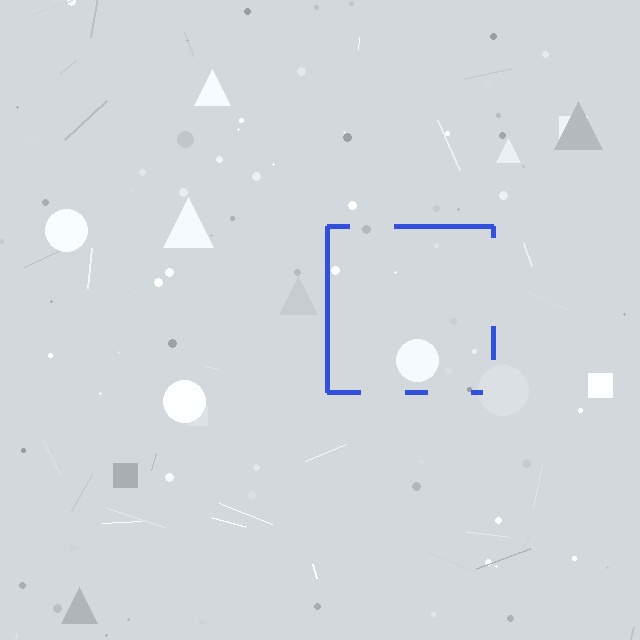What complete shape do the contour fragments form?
The contour fragments form a square.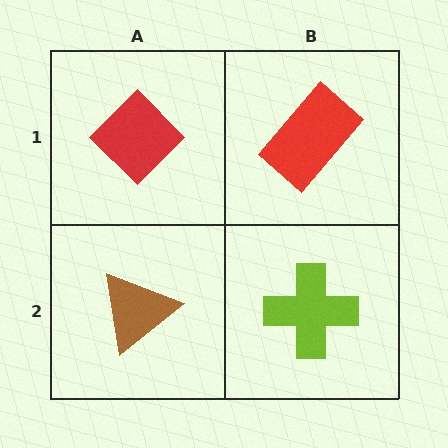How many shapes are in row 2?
2 shapes.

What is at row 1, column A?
A red diamond.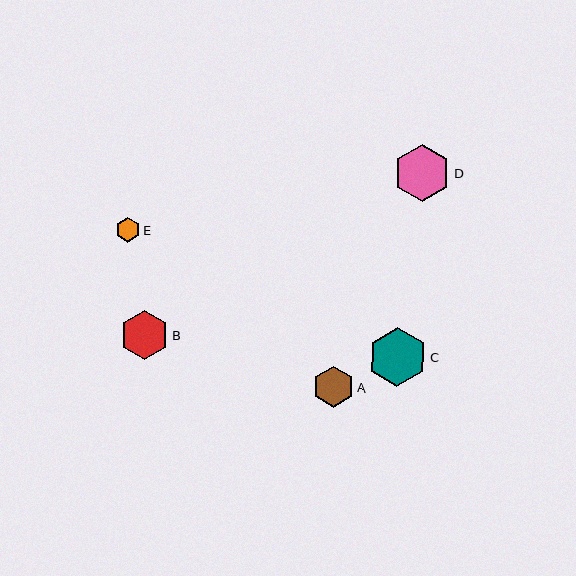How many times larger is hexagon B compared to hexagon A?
Hexagon B is approximately 1.2 times the size of hexagon A.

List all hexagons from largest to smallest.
From largest to smallest: C, D, B, A, E.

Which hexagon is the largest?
Hexagon C is the largest with a size of approximately 59 pixels.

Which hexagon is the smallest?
Hexagon E is the smallest with a size of approximately 24 pixels.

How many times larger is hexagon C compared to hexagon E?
Hexagon C is approximately 2.4 times the size of hexagon E.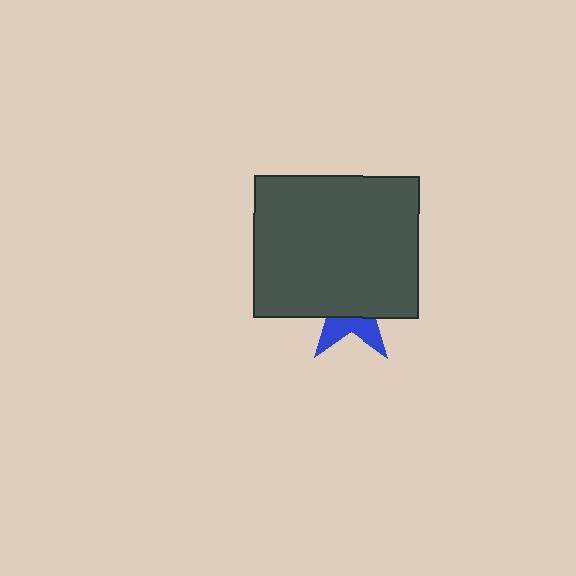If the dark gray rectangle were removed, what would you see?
You would see the complete blue star.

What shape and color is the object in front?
The object in front is a dark gray rectangle.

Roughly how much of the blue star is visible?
A small part of it is visible (roughly 33%).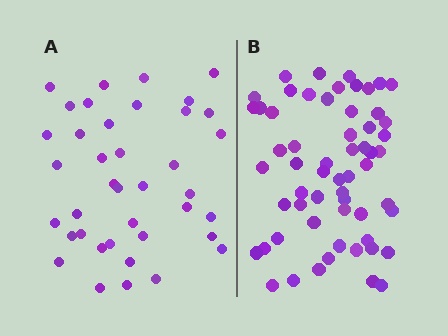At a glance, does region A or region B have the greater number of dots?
Region B (the right region) has more dots.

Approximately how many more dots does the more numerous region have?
Region B has approximately 20 more dots than region A.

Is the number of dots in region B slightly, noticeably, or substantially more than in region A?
Region B has substantially more. The ratio is roughly 1.5 to 1.